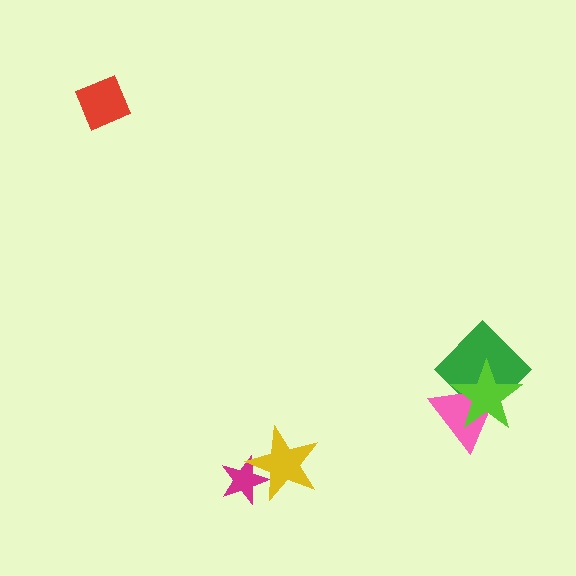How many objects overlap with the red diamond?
0 objects overlap with the red diamond.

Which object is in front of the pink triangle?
The lime star is in front of the pink triangle.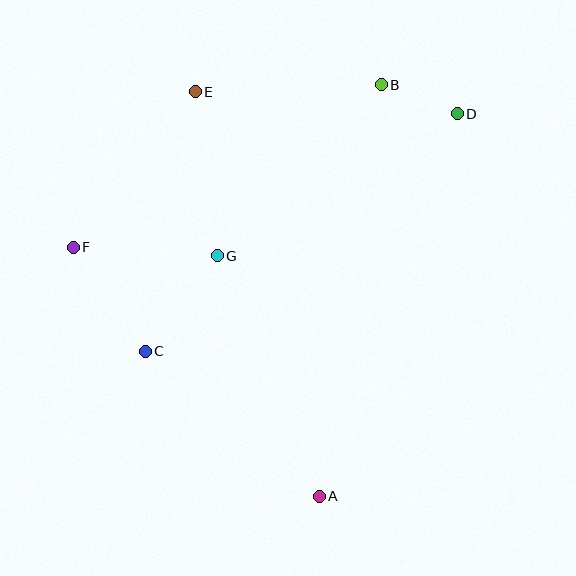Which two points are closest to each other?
Points B and D are closest to each other.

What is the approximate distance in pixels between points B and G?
The distance between B and G is approximately 237 pixels.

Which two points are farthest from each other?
Points A and E are farthest from each other.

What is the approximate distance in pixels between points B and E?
The distance between B and E is approximately 186 pixels.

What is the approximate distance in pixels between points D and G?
The distance between D and G is approximately 279 pixels.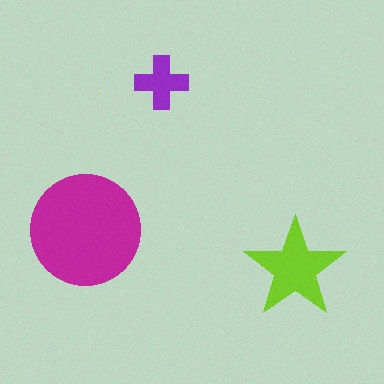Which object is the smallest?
The purple cross.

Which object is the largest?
The magenta circle.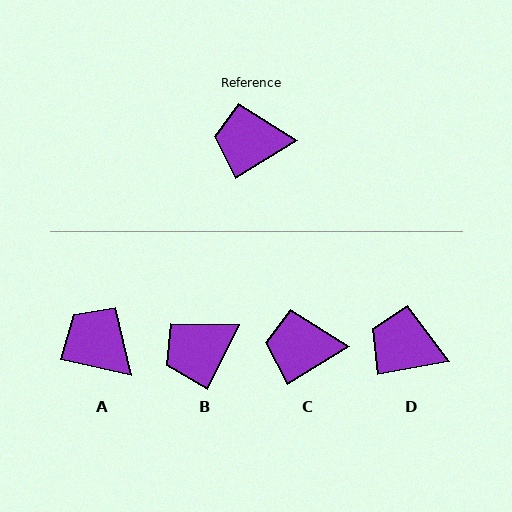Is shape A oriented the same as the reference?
No, it is off by about 44 degrees.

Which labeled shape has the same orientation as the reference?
C.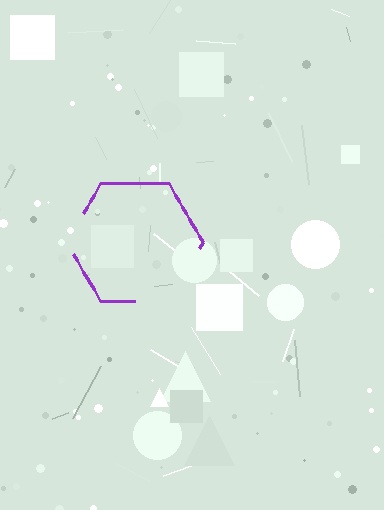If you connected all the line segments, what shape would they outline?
They would outline a hexagon.